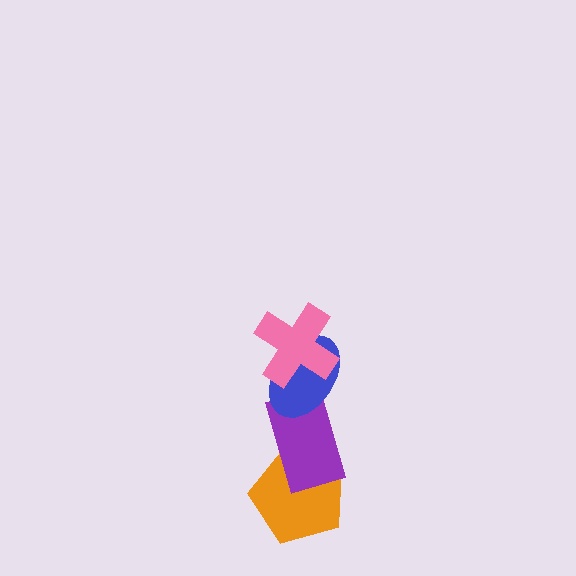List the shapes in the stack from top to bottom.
From top to bottom: the pink cross, the blue ellipse, the purple rectangle, the orange pentagon.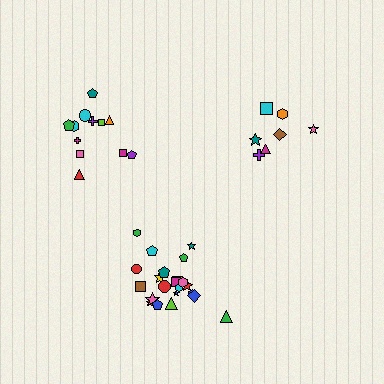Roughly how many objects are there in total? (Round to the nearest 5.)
Roughly 40 objects in total.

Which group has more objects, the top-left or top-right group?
The top-left group.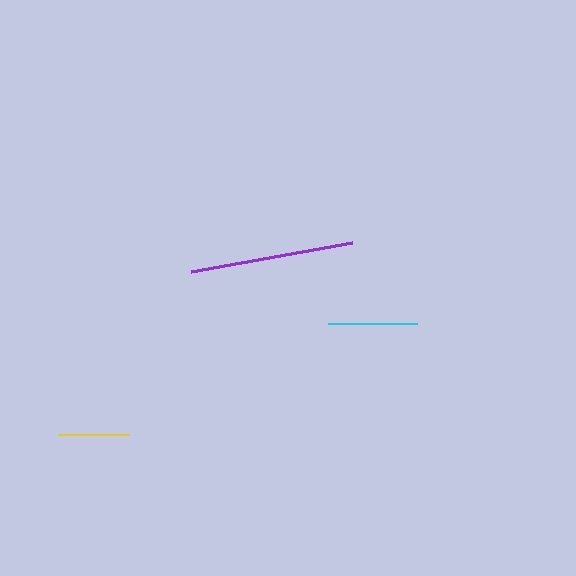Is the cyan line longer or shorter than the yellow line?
The cyan line is longer than the yellow line.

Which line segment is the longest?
The purple line is the longest at approximately 163 pixels.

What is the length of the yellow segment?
The yellow segment is approximately 71 pixels long.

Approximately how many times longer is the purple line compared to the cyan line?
The purple line is approximately 1.8 times the length of the cyan line.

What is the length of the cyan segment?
The cyan segment is approximately 89 pixels long.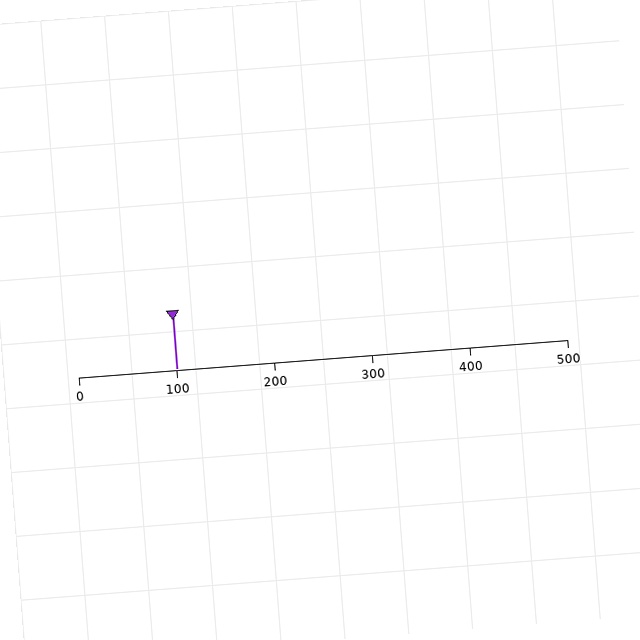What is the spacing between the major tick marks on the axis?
The major ticks are spaced 100 apart.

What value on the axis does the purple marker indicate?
The marker indicates approximately 100.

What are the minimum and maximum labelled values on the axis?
The axis runs from 0 to 500.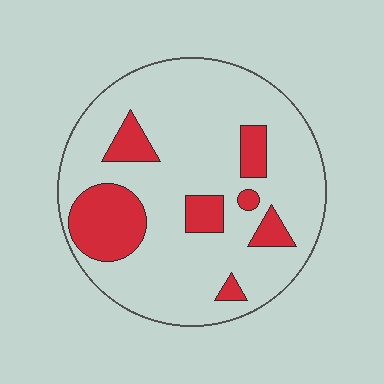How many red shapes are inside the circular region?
7.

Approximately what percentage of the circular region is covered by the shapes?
Approximately 20%.